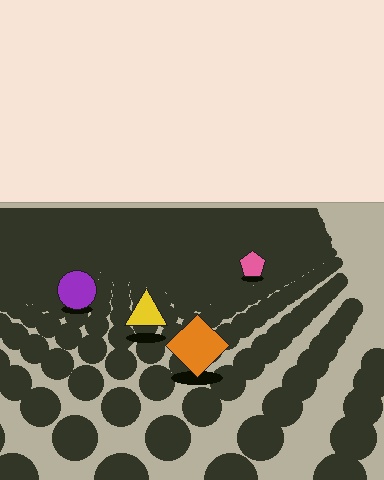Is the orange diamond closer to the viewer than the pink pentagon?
Yes. The orange diamond is closer — you can tell from the texture gradient: the ground texture is coarser near it.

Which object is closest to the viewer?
The orange diamond is closest. The texture marks near it are larger and more spread out.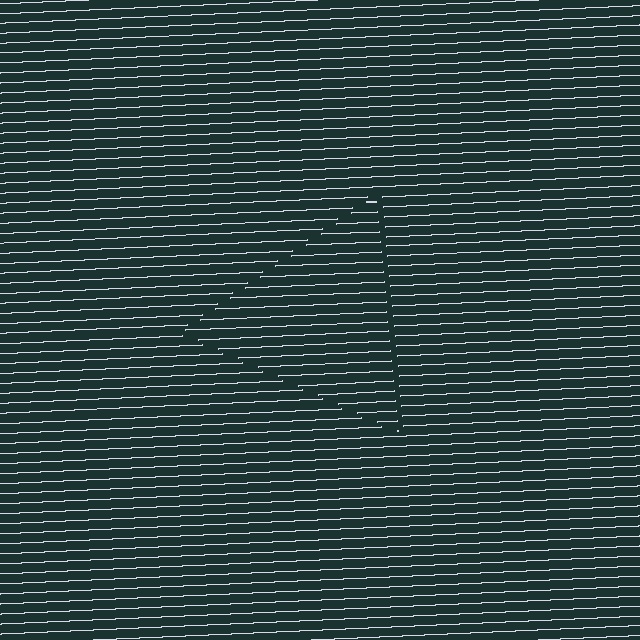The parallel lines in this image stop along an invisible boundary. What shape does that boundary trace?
An illusory triangle. The interior of the shape contains the same grating, shifted by half a period — the contour is defined by the phase discontinuity where line-ends from the inner and outer gratings abut.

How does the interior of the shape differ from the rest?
The interior of the shape contains the same grating, shifted by half a period — the contour is defined by the phase discontinuity where line-ends from the inner and outer gratings abut.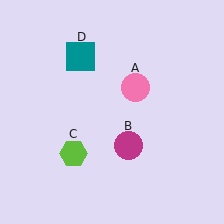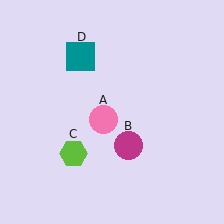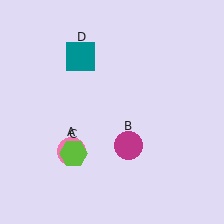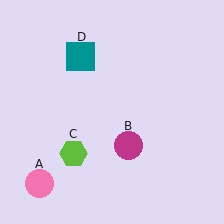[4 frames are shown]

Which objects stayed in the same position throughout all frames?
Magenta circle (object B) and lime hexagon (object C) and teal square (object D) remained stationary.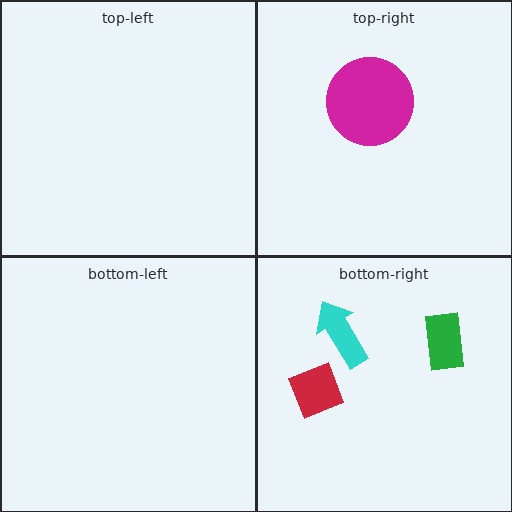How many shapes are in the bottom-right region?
3.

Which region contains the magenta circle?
The top-right region.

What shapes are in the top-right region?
The magenta circle.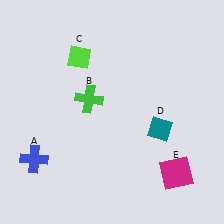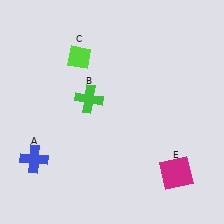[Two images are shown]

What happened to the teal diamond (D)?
The teal diamond (D) was removed in Image 2. It was in the bottom-right area of Image 1.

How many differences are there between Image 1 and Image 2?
There is 1 difference between the two images.